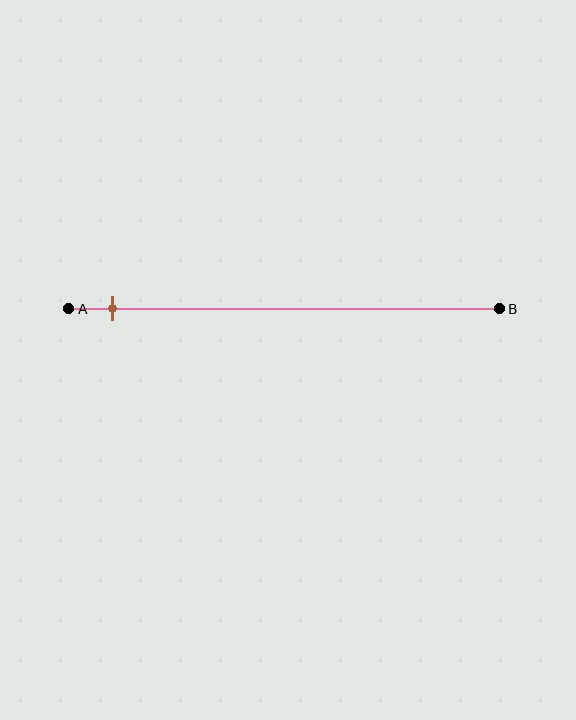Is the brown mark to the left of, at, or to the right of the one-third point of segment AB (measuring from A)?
The brown mark is to the left of the one-third point of segment AB.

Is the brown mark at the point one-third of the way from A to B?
No, the mark is at about 10% from A, not at the 33% one-third point.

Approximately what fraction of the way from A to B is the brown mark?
The brown mark is approximately 10% of the way from A to B.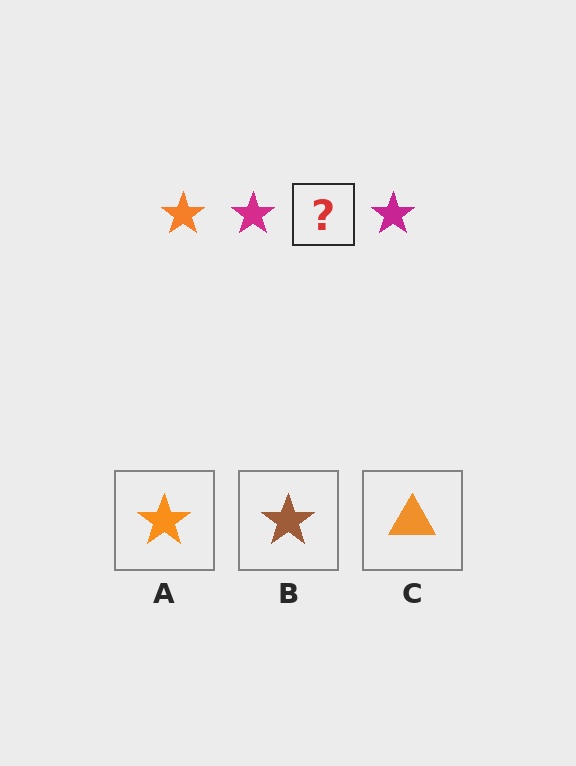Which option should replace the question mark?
Option A.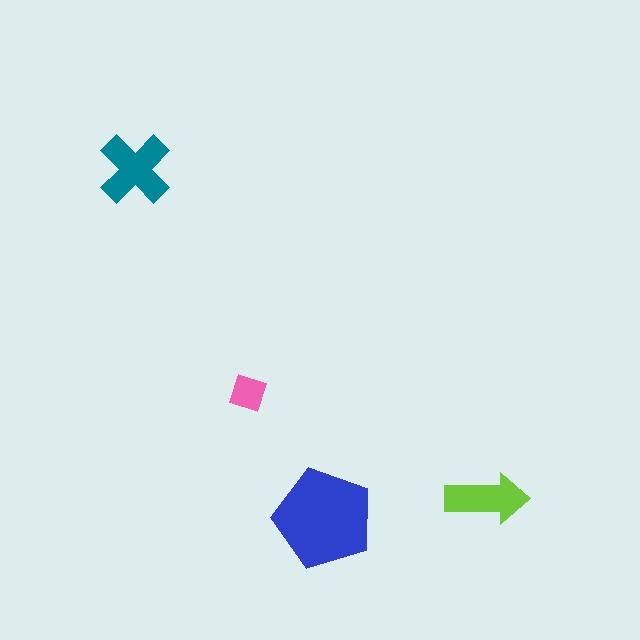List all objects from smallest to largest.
The pink square, the lime arrow, the teal cross, the blue pentagon.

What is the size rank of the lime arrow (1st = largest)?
3rd.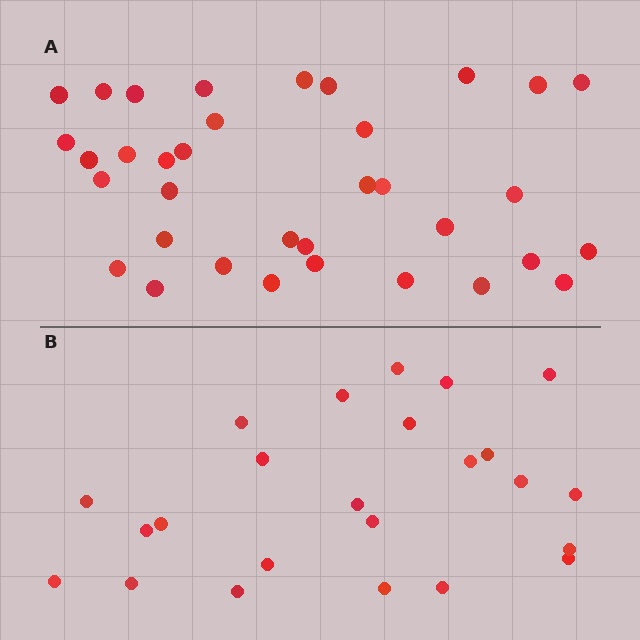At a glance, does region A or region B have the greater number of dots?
Region A (the top region) has more dots.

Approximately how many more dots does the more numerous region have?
Region A has roughly 12 or so more dots than region B.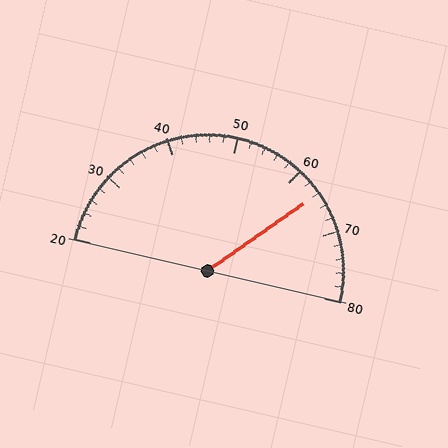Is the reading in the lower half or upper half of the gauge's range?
The reading is in the upper half of the range (20 to 80).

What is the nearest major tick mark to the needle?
The nearest major tick mark is 60.